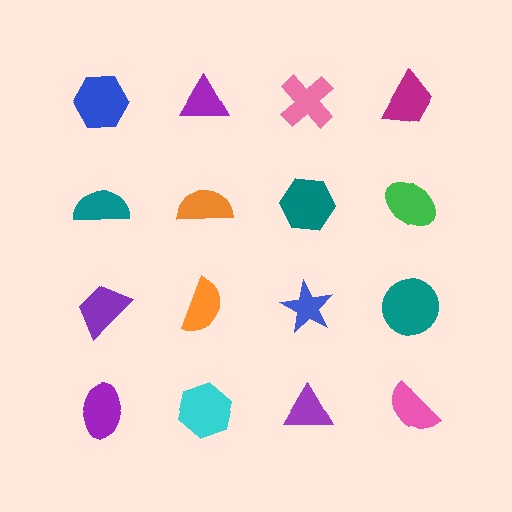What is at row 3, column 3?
A blue star.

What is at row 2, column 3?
A teal hexagon.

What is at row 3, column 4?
A teal circle.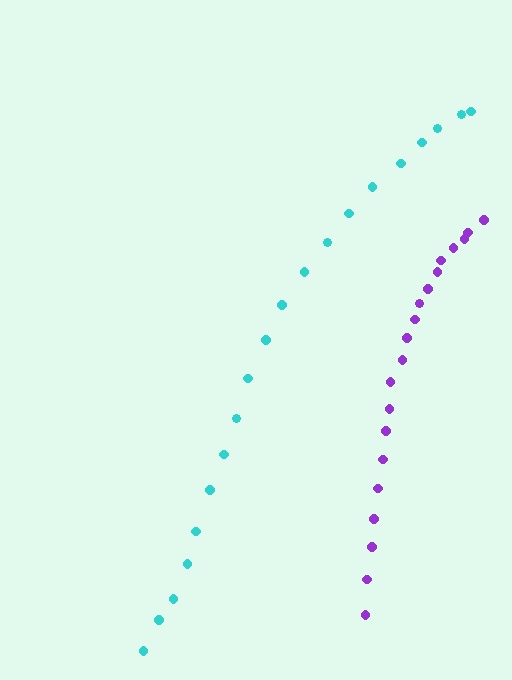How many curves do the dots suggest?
There are 2 distinct paths.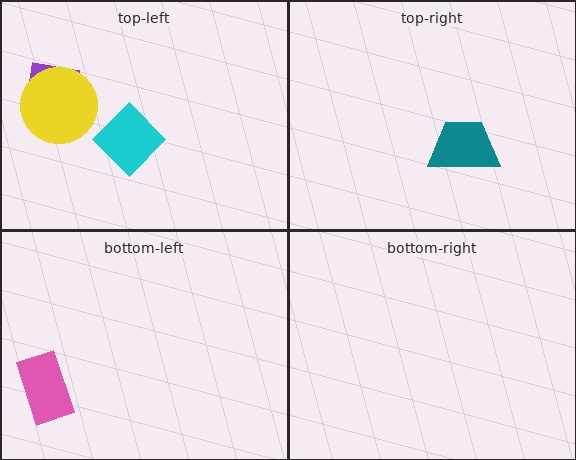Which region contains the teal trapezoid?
The top-right region.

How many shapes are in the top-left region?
3.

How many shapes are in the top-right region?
1.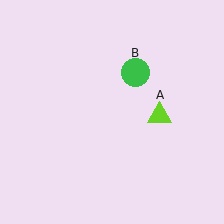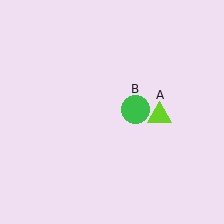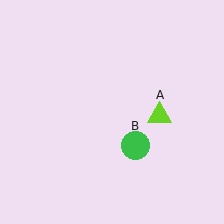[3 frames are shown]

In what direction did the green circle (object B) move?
The green circle (object B) moved down.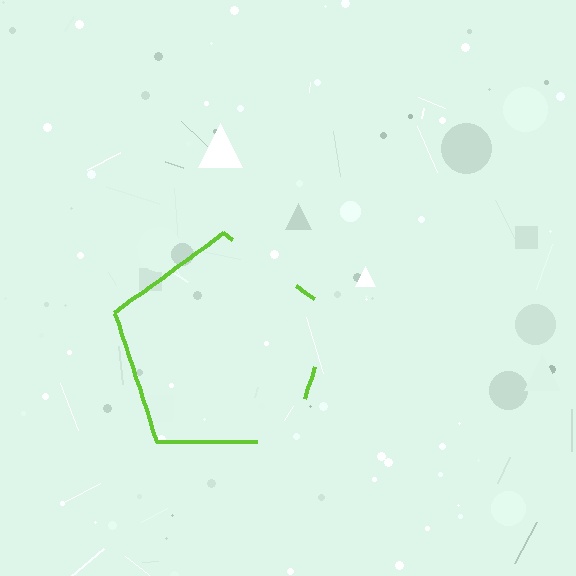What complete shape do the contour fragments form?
The contour fragments form a pentagon.